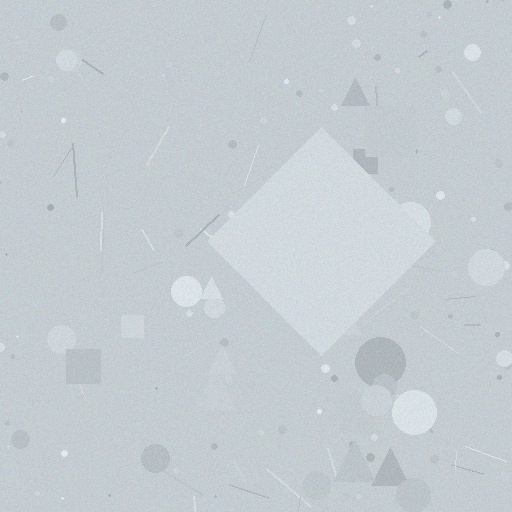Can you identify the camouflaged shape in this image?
The camouflaged shape is a diamond.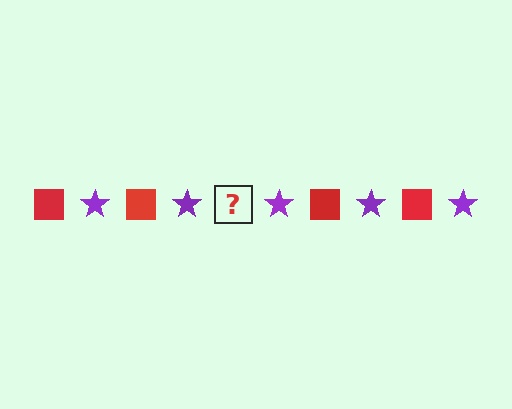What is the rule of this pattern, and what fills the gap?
The rule is that the pattern alternates between red square and purple star. The gap should be filled with a red square.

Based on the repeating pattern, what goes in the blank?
The blank should be a red square.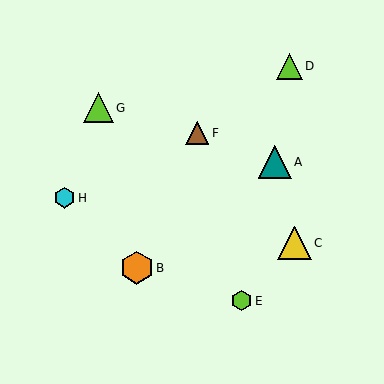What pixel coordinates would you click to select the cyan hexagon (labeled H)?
Click at (65, 198) to select the cyan hexagon H.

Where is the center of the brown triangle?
The center of the brown triangle is at (197, 133).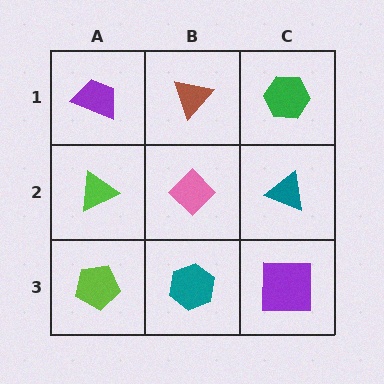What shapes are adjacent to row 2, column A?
A purple trapezoid (row 1, column A), a lime pentagon (row 3, column A), a pink diamond (row 2, column B).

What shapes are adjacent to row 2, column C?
A green hexagon (row 1, column C), a purple square (row 3, column C), a pink diamond (row 2, column B).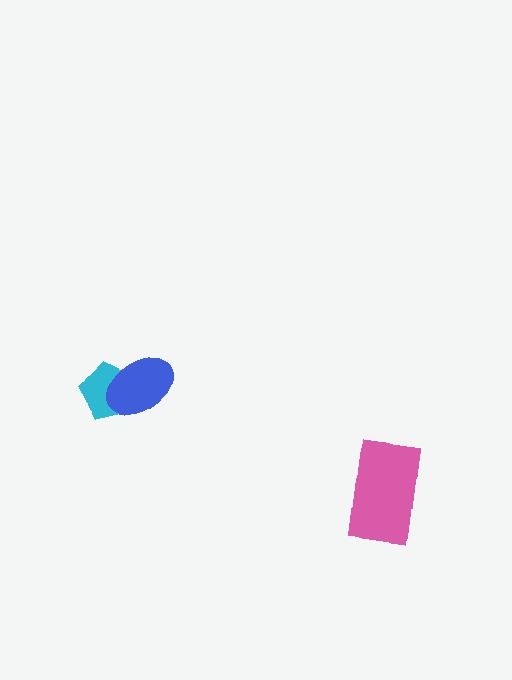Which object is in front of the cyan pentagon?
The blue ellipse is in front of the cyan pentagon.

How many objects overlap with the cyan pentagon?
1 object overlaps with the cyan pentagon.